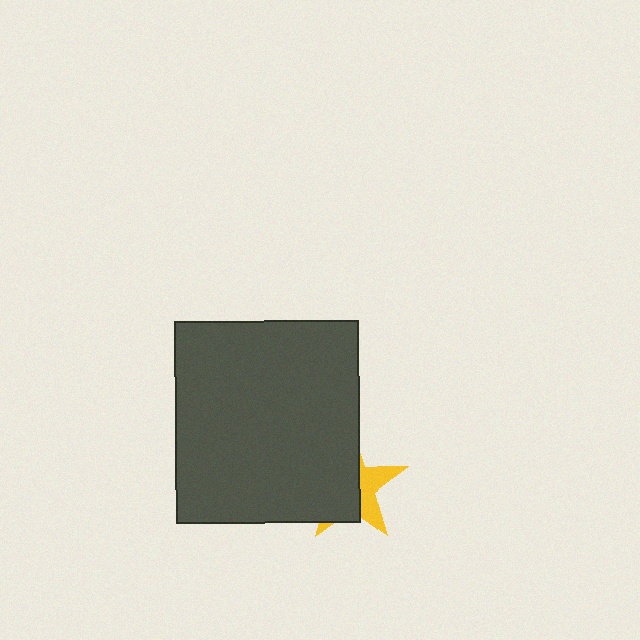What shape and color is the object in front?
The object in front is a dark gray rectangle.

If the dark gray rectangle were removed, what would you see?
You would see the complete yellow star.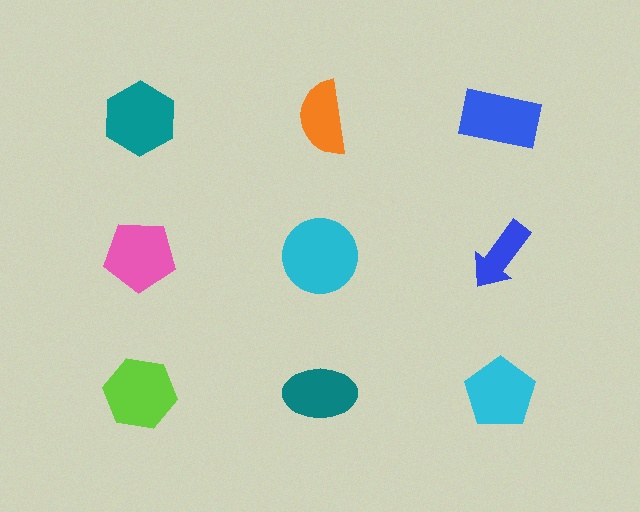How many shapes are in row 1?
3 shapes.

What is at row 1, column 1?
A teal hexagon.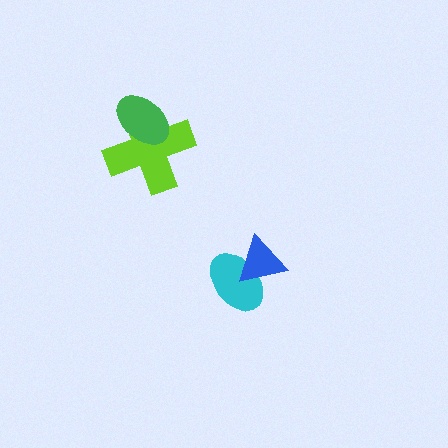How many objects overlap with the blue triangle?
1 object overlaps with the blue triangle.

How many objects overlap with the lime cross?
1 object overlaps with the lime cross.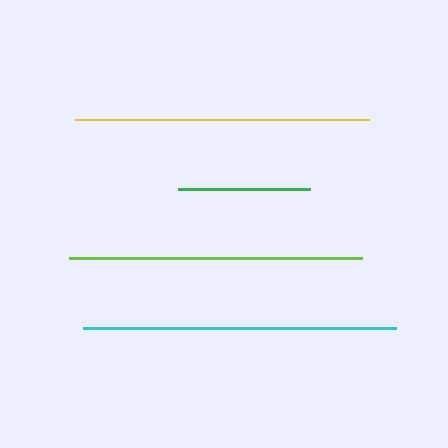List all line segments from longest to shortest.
From longest to shortest: cyan, yellow, lime, green.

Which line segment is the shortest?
The green line is the shortest at approximately 132 pixels.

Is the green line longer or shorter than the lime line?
The lime line is longer than the green line.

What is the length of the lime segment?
The lime segment is approximately 293 pixels long.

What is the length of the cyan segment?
The cyan segment is approximately 313 pixels long.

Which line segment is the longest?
The cyan line is the longest at approximately 313 pixels.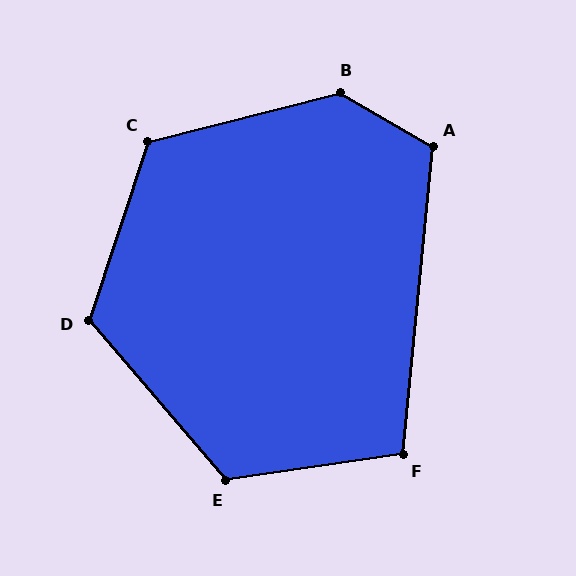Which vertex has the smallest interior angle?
F, at approximately 104 degrees.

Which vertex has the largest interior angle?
B, at approximately 135 degrees.